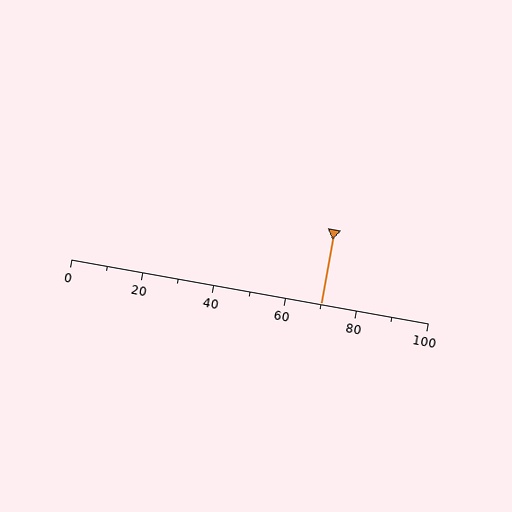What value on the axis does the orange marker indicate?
The marker indicates approximately 70.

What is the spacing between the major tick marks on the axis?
The major ticks are spaced 20 apart.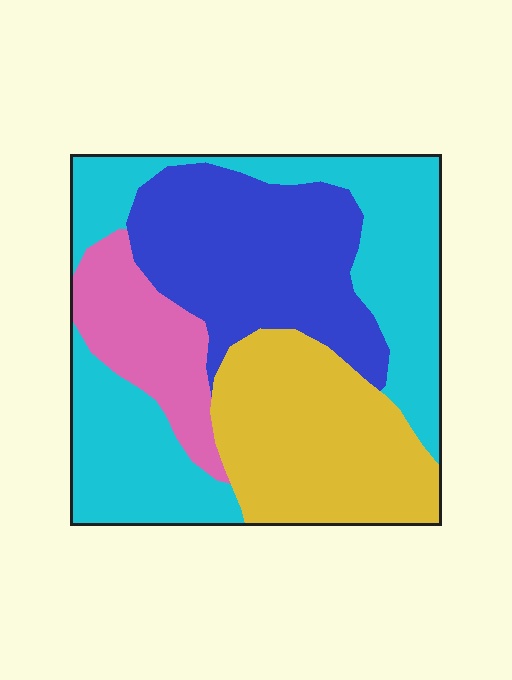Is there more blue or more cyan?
Cyan.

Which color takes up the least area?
Pink, at roughly 15%.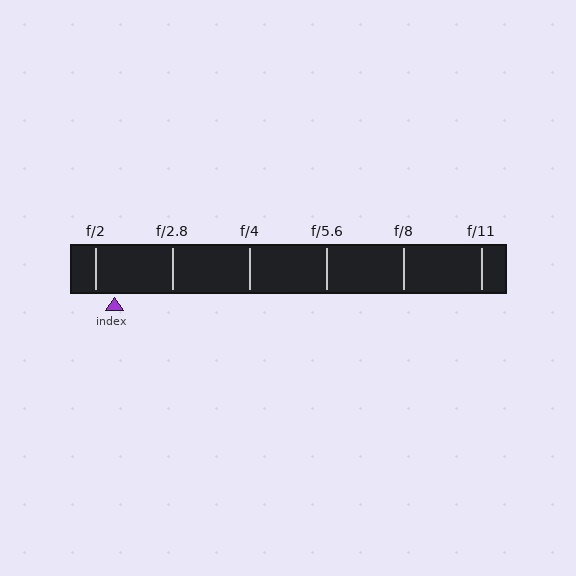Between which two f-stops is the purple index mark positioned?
The index mark is between f/2 and f/2.8.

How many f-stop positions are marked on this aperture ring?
There are 6 f-stop positions marked.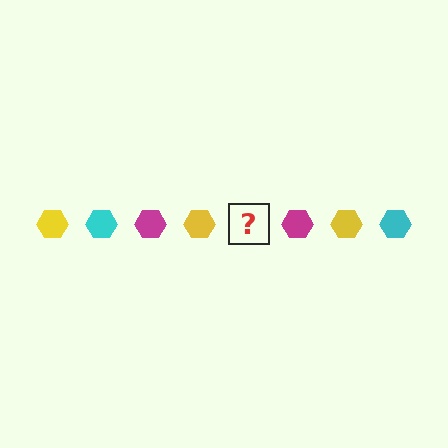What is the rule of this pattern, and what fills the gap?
The rule is that the pattern cycles through yellow, cyan, magenta hexagons. The gap should be filled with a cyan hexagon.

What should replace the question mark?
The question mark should be replaced with a cyan hexagon.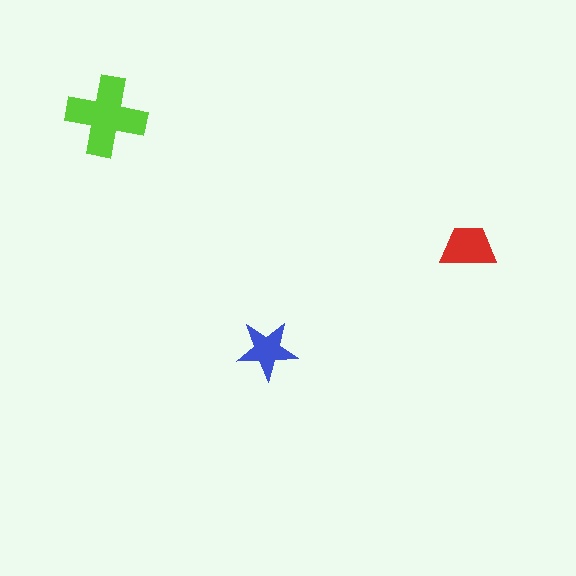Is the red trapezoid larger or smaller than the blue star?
Larger.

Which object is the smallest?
The blue star.